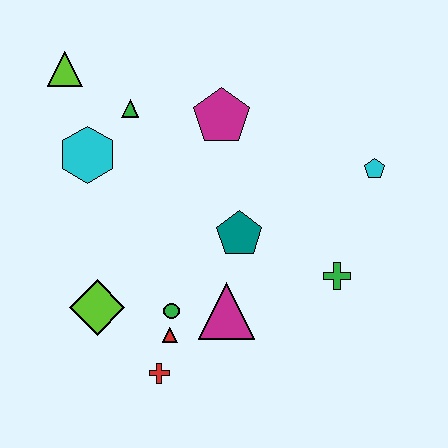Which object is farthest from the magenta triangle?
The lime triangle is farthest from the magenta triangle.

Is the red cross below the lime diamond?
Yes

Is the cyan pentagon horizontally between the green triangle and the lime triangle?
No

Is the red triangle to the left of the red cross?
No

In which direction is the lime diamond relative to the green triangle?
The lime diamond is below the green triangle.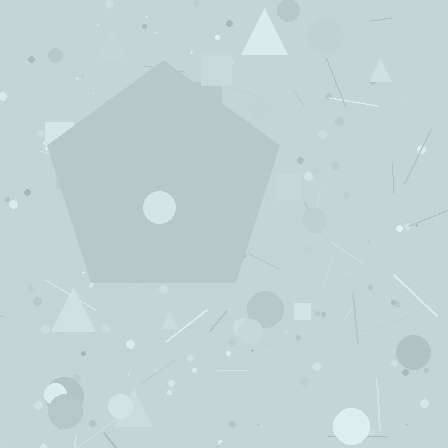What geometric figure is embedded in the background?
A pentagon is embedded in the background.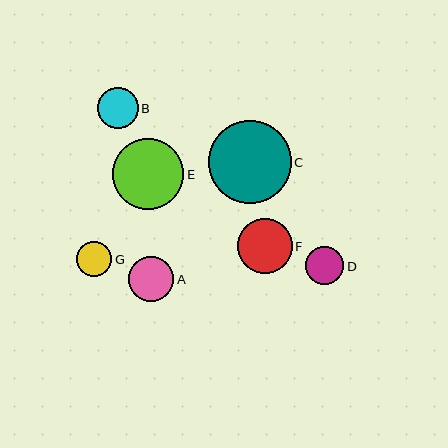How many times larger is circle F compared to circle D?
Circle F is approximately 1.5 times the size of circle D.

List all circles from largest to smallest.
From largest to smallest: C, E, F, A, B, D, G.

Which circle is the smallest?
Circle G is the smallest with a size of approximately 35 pixels.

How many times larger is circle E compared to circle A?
Circle E is approximately 1.6 times the size of circle A.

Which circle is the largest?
Circle C is the largest with a size of approximately 83 pixels.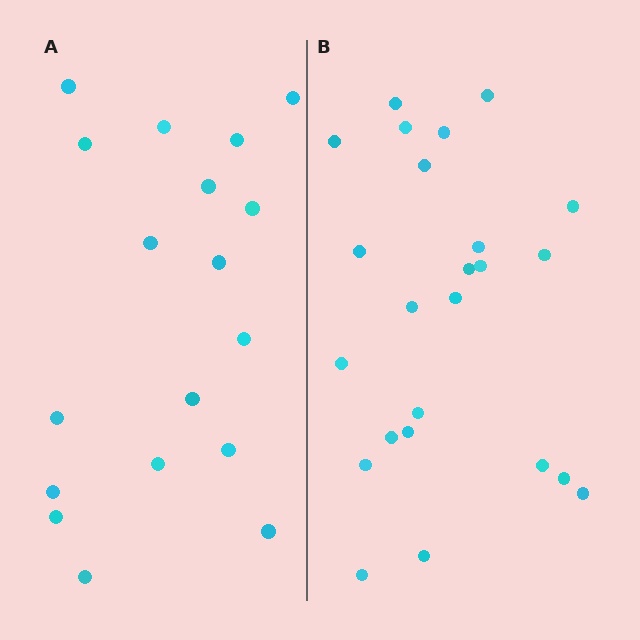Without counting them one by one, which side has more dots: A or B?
Region B (the right region) has more dots.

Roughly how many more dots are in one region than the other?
Region B has about 6 more dots than region A.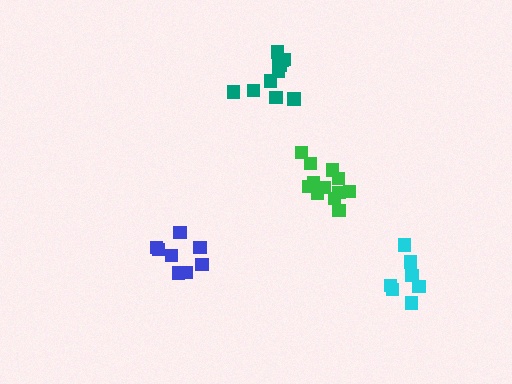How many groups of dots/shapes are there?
There are 4 groups.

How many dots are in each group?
Group 1: 12 dots, Group 2: 7 dots, Group 3: 8 dots, Group 4: 11 dots (38 total).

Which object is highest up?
The teal cluster is topmost.